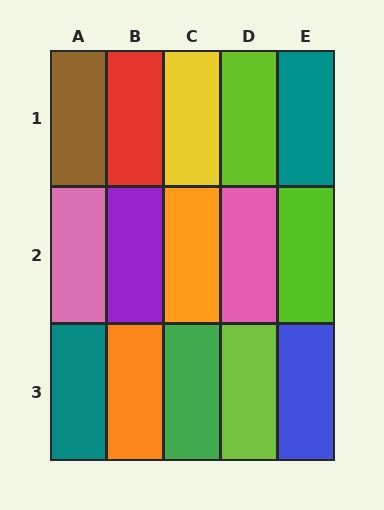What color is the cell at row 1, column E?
Teal.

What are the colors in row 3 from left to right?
Teal, orange, green, lime, blue.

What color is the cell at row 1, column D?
Lime.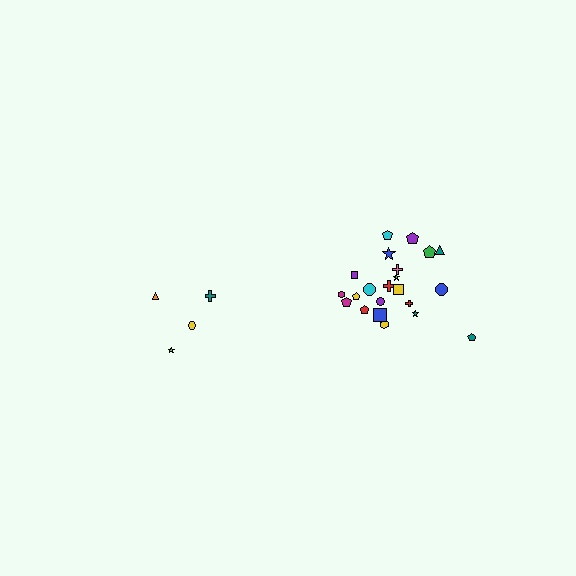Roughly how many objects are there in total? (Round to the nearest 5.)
Roughly 25 objects in total.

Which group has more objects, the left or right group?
The right group.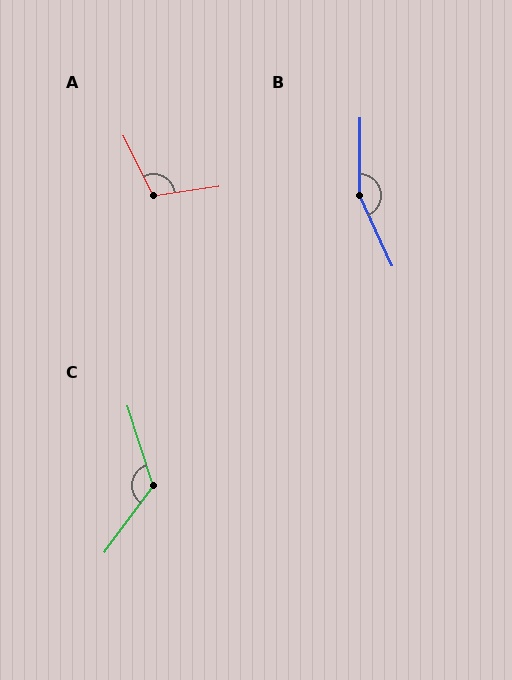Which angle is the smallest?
A, at approximately 108 degrees.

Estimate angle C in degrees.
Approximately 126 degrees.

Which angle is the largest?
B, at approximately 155 degrees.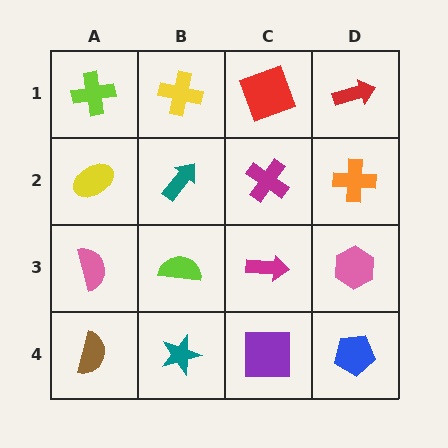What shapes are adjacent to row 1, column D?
An orange cross (row 2, column D), a red square (row 1, column C).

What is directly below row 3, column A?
A brown semicircle.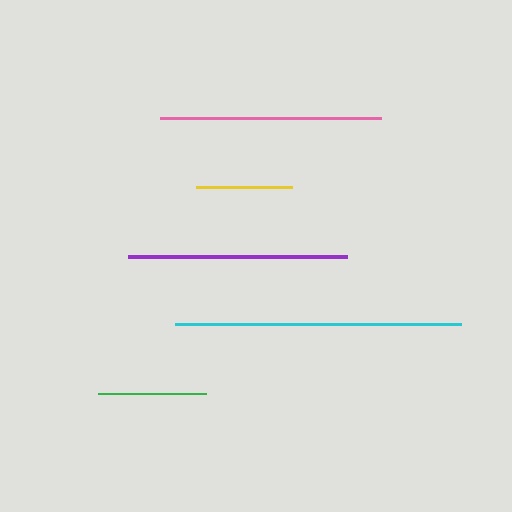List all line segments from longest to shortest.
From longest to shortest: cyan, pink, purple, green, yellow.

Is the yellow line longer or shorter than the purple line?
The purple line is longer than the yellow line.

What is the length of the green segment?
The green segment is approximately 108 pixels long.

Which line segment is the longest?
The cyan line is the longest at approximately 286 pixels.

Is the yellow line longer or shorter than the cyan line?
The cyan line is longer than the yellow line.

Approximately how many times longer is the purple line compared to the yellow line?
The purple line is approximately 2.3 times the length of the yellow line.